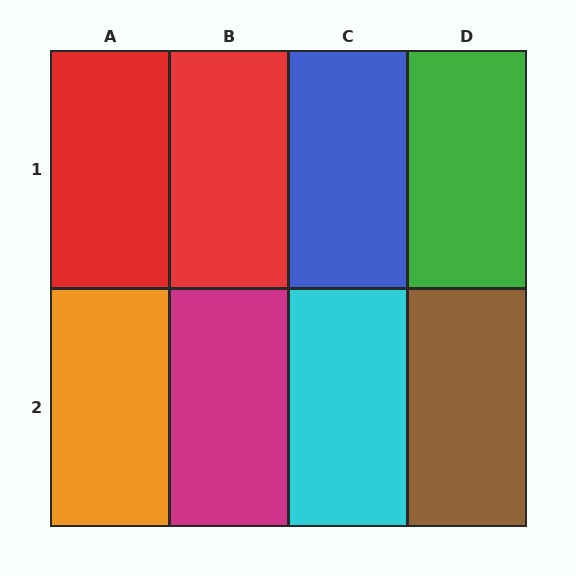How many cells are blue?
1 cell is blue.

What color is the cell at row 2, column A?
Orange.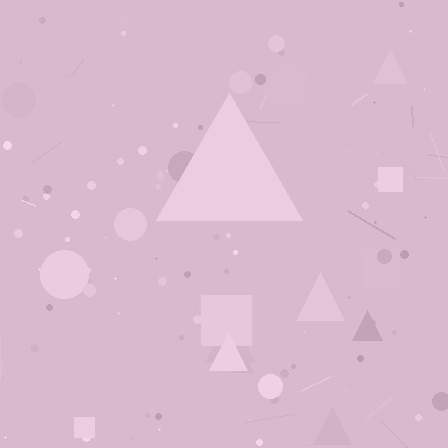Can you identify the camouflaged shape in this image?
The camouflaged shape is a triangle.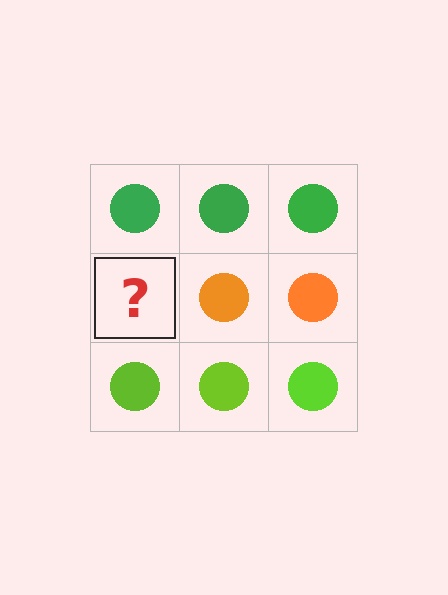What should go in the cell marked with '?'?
The missing cell should contain an orange circle.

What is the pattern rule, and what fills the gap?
The rule is that each row has a consistent color. The gap should be filled with an orange circle.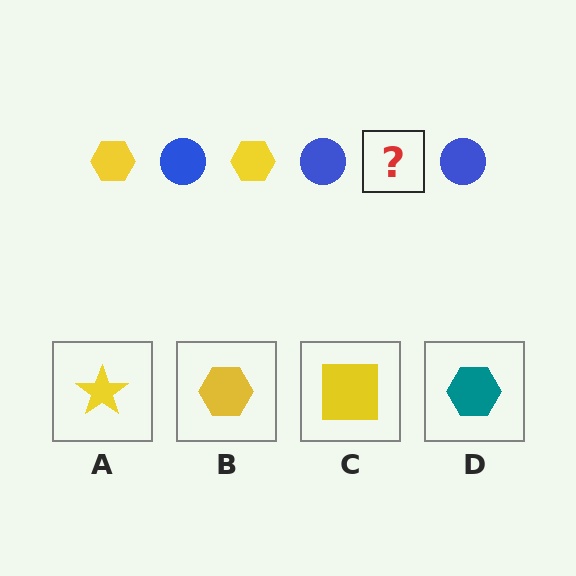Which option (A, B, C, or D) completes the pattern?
B.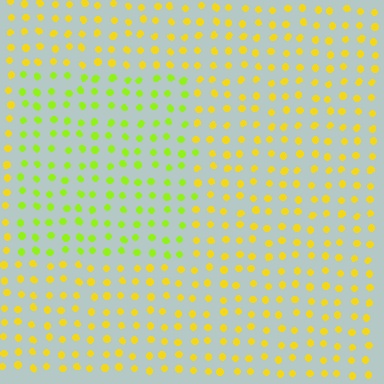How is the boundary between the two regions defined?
The boundary is defined purely by a slight shift in hue (about 35 degrees). Spacing, size, and orientation are identical on both sides.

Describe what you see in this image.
The image is filled with small yellow elements in a uniform arrangement. A rectangle-shaped region is visible where the elements are tinted to a slightly different hue, forming a subtle color boundary.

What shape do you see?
I see a rectangle.